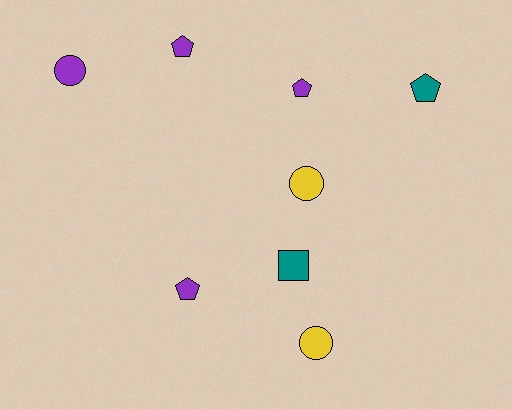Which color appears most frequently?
Purple, with 4 objects.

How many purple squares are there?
There are no purple squares.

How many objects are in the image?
There are 8 objects.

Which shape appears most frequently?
Pentagon, with 4 objects.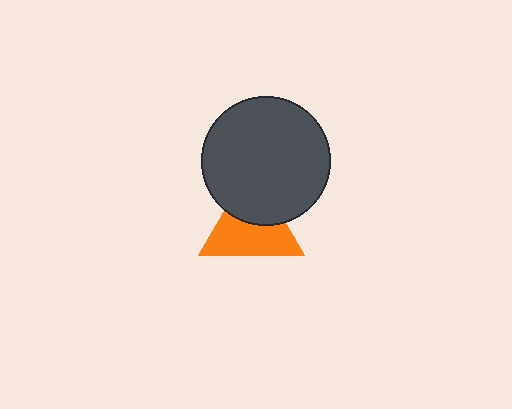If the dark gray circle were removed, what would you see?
You would see the complete orange triangle.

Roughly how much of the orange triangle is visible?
About half of it is visible (roughly 60%).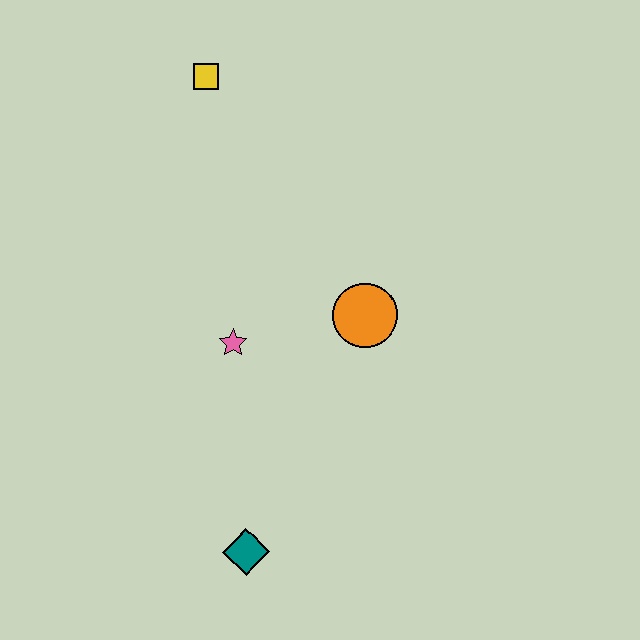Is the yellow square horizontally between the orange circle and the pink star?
No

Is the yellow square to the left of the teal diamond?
Yes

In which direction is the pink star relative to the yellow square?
The pink star is below the yellow square.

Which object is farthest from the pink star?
The yellow square is farthest from the pink star.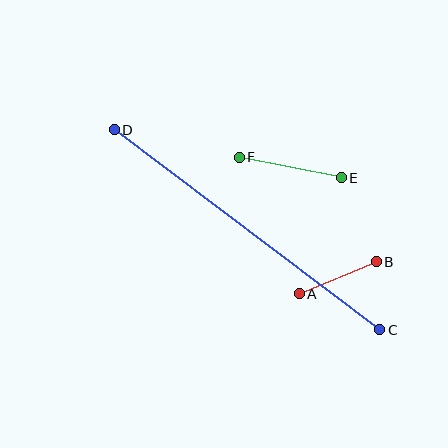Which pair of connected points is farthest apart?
Points C and D are farthest apart.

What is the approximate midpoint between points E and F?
The midpoint is at approximately (290, 168) pixels.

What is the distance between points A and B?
The distance is approximately 84 pixels.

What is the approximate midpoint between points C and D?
The midpoint is at approximately (247, 230) pixels.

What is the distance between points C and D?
The distance is approximately 332 pixels.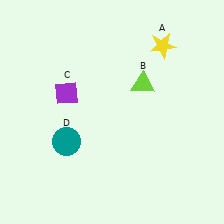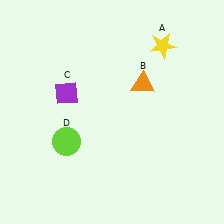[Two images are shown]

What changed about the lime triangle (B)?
In Image 1, B is lime. In Image 2, it changed to orange.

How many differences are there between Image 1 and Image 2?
There are 2 differences between the two images.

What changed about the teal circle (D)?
In Image 1, D is teal. In Image 2, it changed to lime.